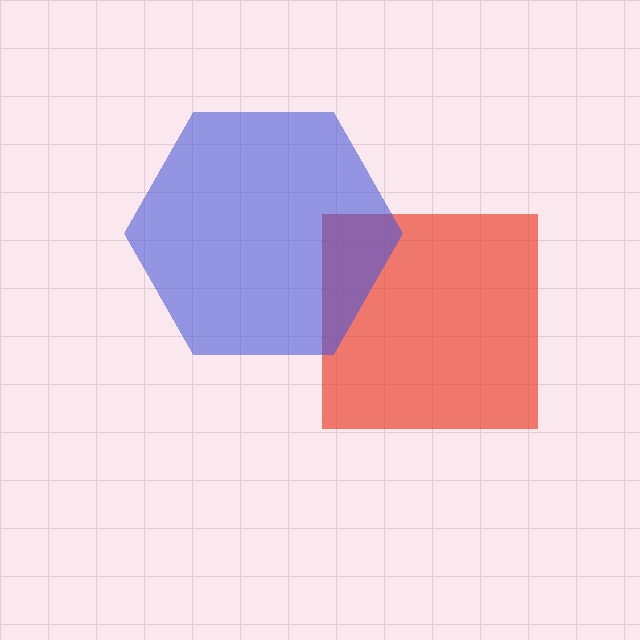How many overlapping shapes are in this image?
There are 2 overlapping shapes in the image.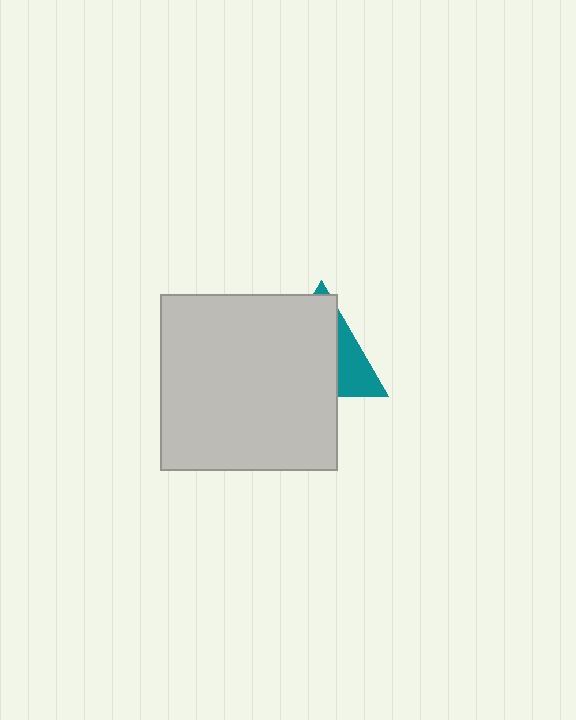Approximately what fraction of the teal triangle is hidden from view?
Roughly 69% of the teal triangle is hidden behind the light gray square.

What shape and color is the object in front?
The object in front is a light gray square.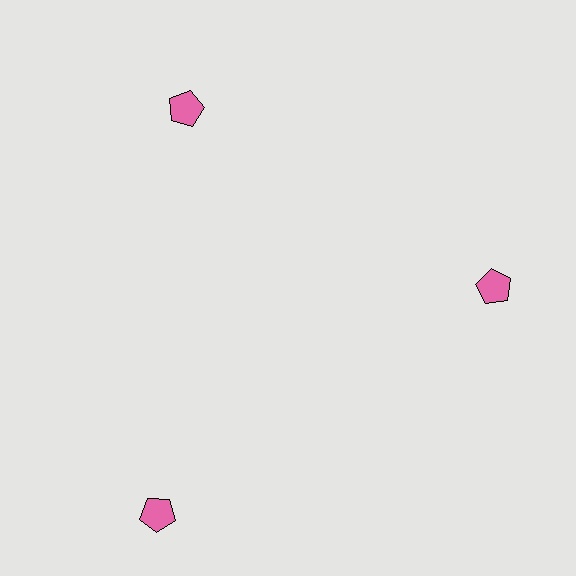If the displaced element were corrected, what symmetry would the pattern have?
It would have 3-fold rotational symmetry — the pattern would map onto itself every 120 degrees.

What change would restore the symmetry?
The symmetry would be restored by moving it inward, back onto the ring so that all 3 pentagons sit at equal angles and equal distance from the center.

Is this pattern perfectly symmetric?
No. The 3 pink pentagons are arranged in a ring, but one element near the 7 o'clock position is pushed outward from the center, breaking the 3-fold rotational symmetry.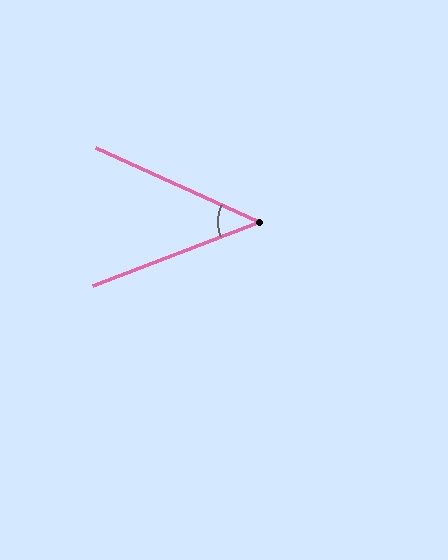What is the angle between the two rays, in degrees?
Approximately 45 degrees.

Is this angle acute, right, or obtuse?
It is acute.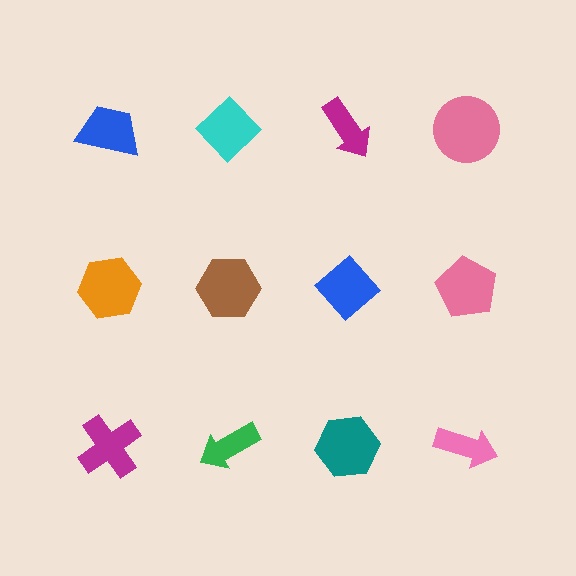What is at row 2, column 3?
A blue diamond.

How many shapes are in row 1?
4 shapes.